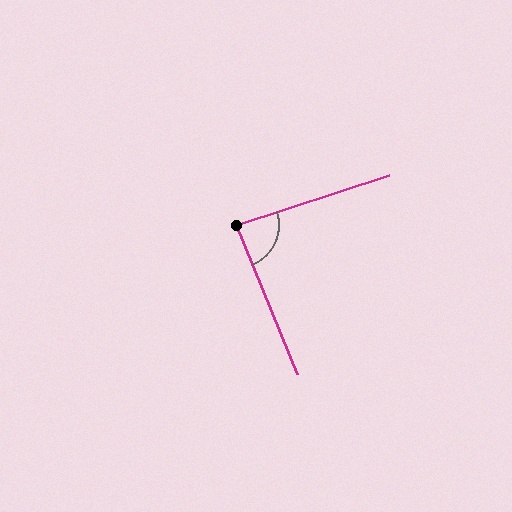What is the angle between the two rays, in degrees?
Approximately 86 degrees.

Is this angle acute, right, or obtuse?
It is approximately a right angle.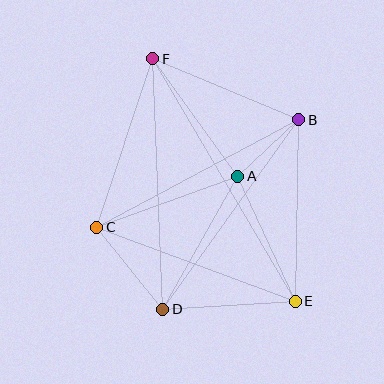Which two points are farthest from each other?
Points E and F are farthest from each other.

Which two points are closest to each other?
Points A and B are closest to each other.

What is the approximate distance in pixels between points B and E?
The distance between B and E is approximately 182 pixels.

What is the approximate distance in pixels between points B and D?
The distance between B and D is approximately 233 pixels.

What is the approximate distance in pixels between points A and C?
The distance between A and C is approximately 150 pixels.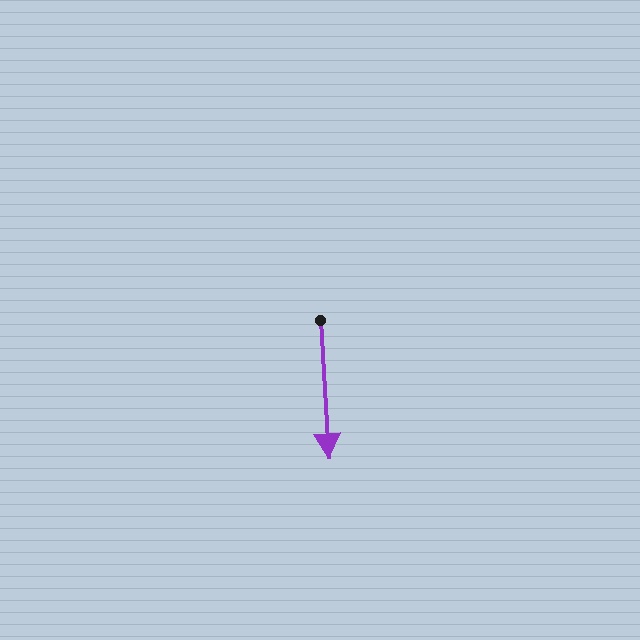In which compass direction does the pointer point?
South.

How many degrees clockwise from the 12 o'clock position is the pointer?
Approximately 176 degrees.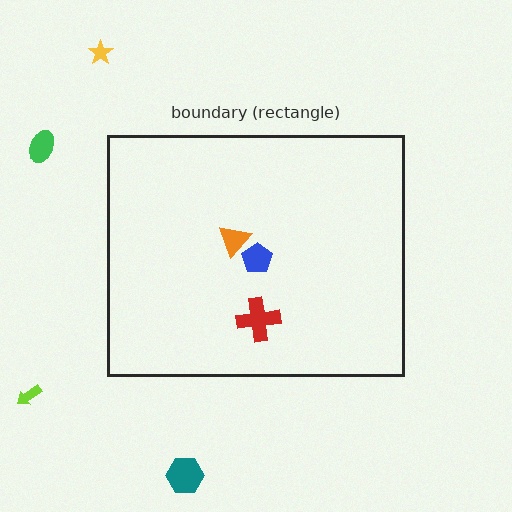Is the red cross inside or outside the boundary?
Inside.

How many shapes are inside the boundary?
3 inside, 4 outside.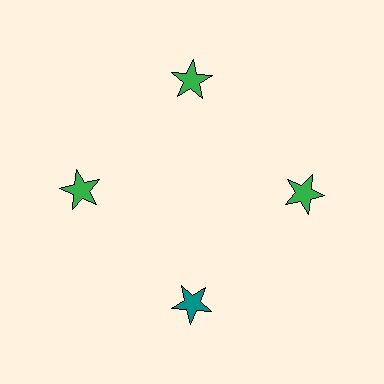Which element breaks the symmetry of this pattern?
The teal star at roughly the 6 o'clock position breaks the symmetry. All other shapes are green stars.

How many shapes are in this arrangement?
There are 4 shapes arranged in a ring pattern.